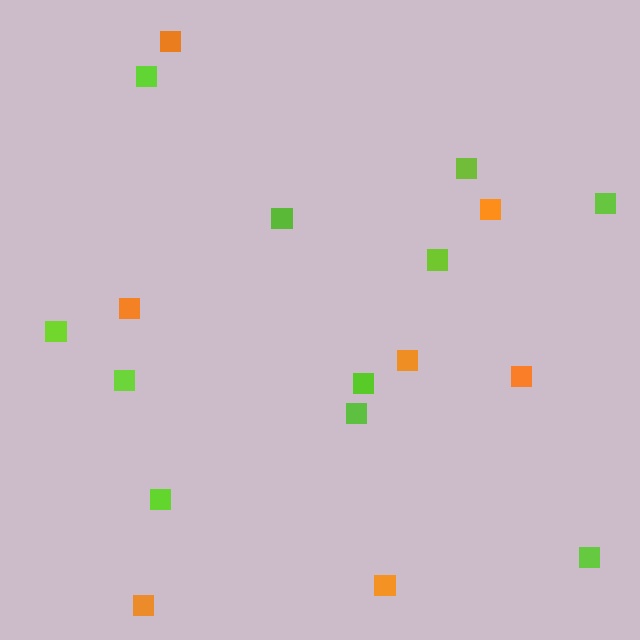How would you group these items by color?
There are 2 groups: one group of orange squares (7) and one group of lime squares (11).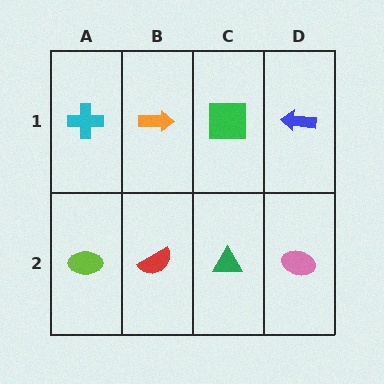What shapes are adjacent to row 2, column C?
A green square (row 1, column C), a red semicircle (row 2, column B), a pink ellipse (row 2, column D).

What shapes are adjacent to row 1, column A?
A lime ellipse (row 2, column A), an orange arrow (row 1, column B).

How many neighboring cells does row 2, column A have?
2.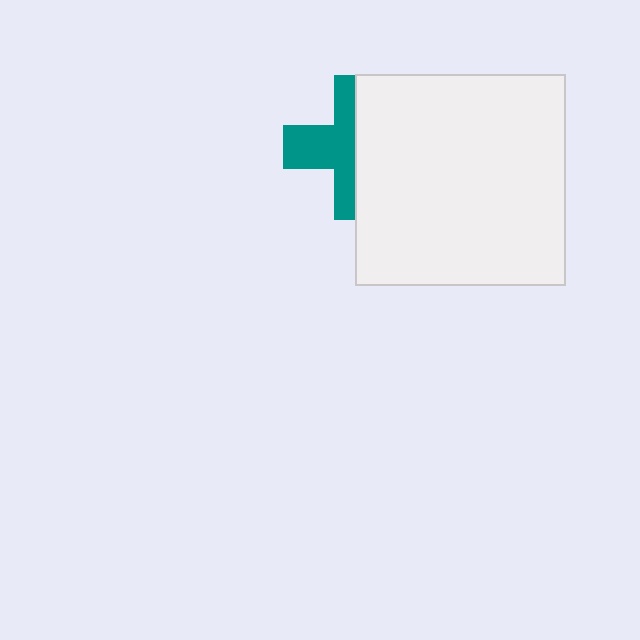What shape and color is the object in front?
The object in front is a white square.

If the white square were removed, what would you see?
You would see the complete teal cross.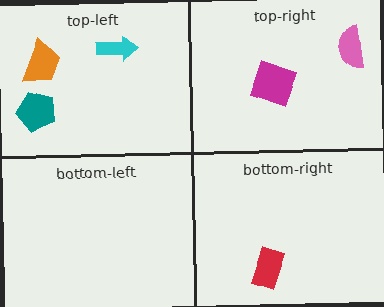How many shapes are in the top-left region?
3.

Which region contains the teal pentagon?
The top-left region.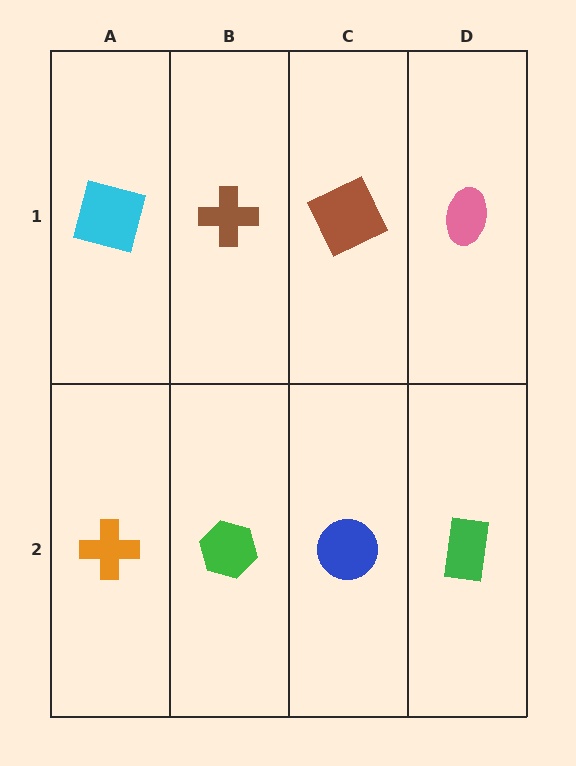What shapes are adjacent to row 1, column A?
An orange cross (row 2, column A), a brown cross (row 1, column B).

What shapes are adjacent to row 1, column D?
A green rectangle (row 2, column D), a brown square (row 1, column C).